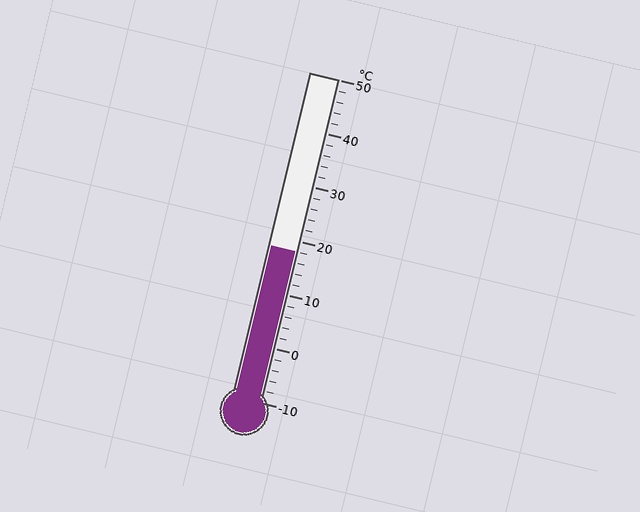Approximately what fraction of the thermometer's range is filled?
The thermometer is filled to approximately 45% of its range.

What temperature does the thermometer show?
The thermometer shows approximately 18°C.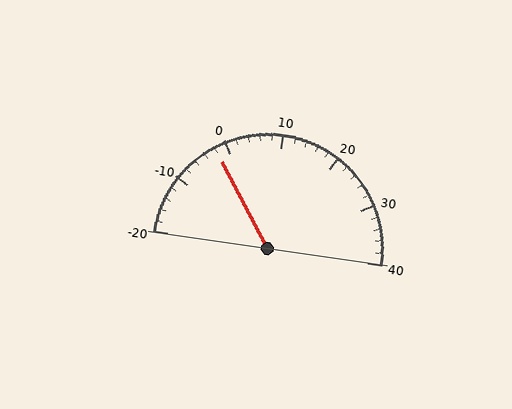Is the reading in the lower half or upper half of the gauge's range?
The reading is in the lower half of the range (-20 to 40).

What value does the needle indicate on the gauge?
The needle indicates approximately -2.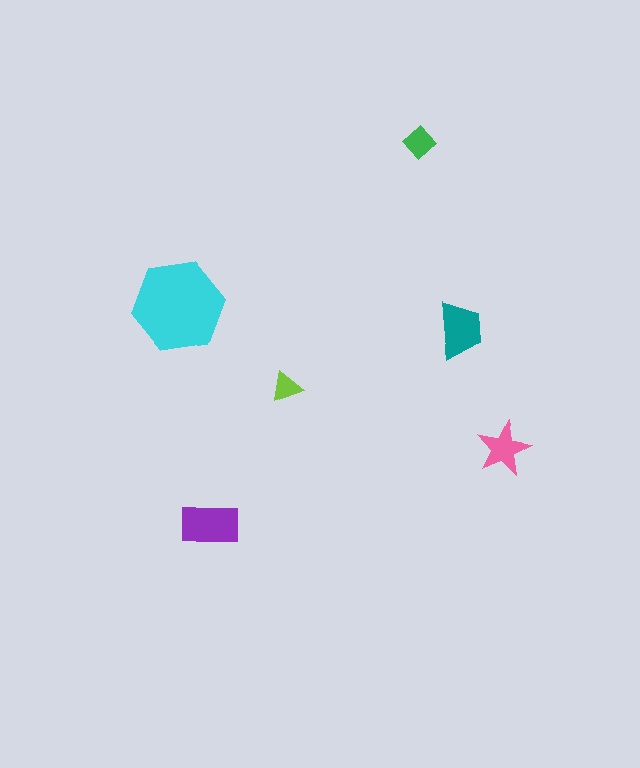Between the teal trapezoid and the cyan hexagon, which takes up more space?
The cyan hexagon.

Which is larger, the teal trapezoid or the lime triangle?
The teal trapezoid.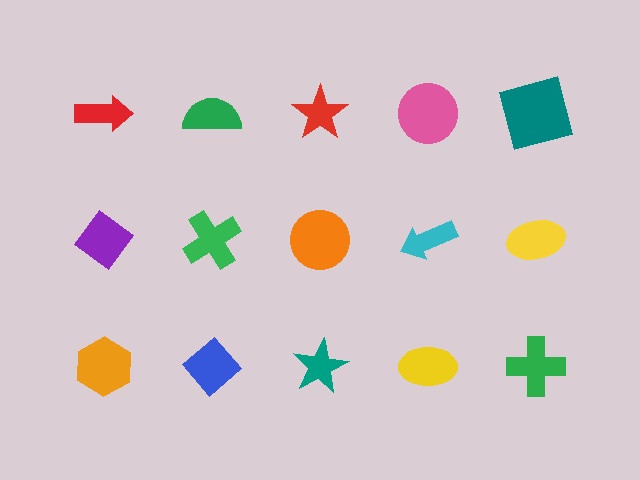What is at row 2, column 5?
A yellow ellipse.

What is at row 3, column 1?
An orange hexagon.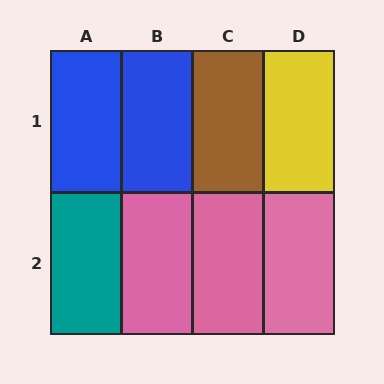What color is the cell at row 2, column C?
Pink.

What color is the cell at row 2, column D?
Pink.